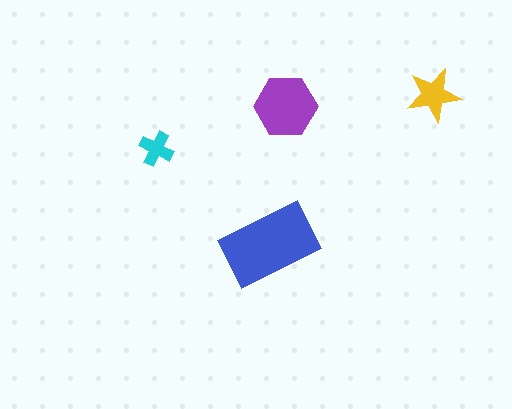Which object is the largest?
The blue rectangle.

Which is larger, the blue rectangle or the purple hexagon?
The blue rectangle.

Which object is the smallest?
The cyan cross.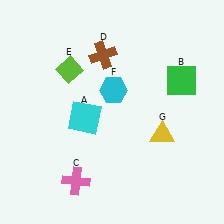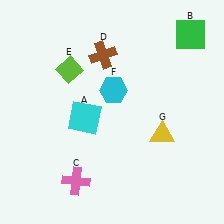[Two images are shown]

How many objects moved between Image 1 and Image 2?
1 object moved between the two images.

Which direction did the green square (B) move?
The green square (B) moved up.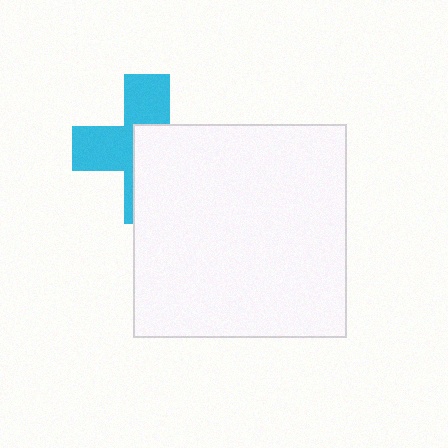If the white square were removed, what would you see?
You would see the complete cyan cross.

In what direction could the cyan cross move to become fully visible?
The cyan cross could move toward the upper-left. That would shift it out from behind the white square entirely.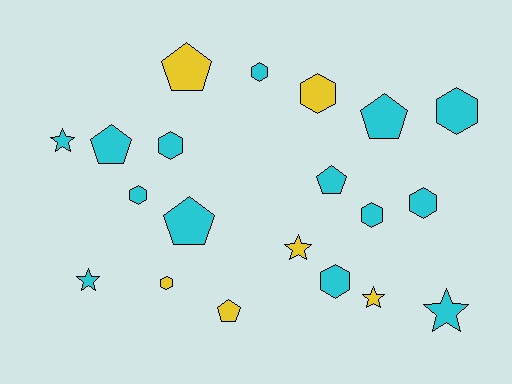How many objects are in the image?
There are 20 objects.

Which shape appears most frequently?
Hexagon, with 9 objects.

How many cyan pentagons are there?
There are 4 cyan pentagons.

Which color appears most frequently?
Cyan, with 14 objects.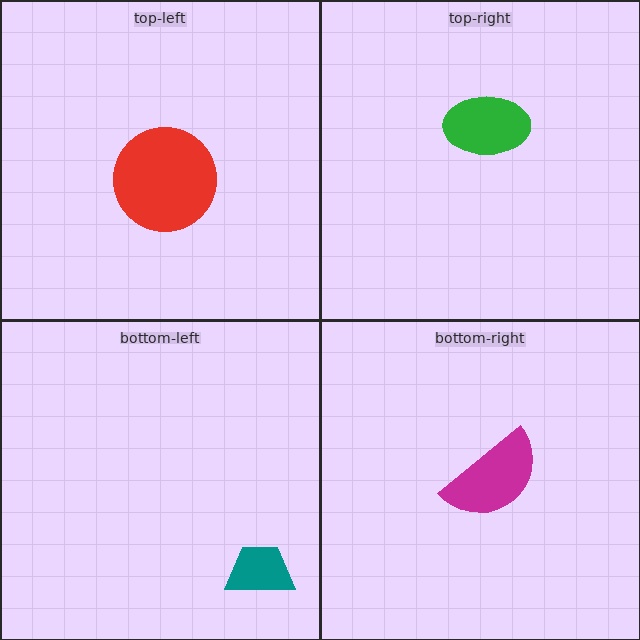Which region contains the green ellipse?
The top-right region.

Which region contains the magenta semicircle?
The bottom-right region.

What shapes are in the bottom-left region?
The teal trapezoid.